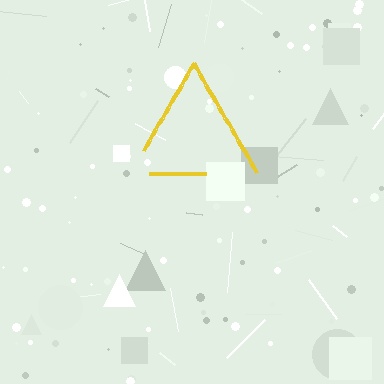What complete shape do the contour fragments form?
The contour fragments form a triangle.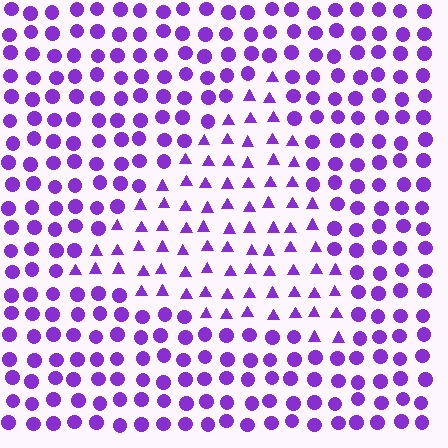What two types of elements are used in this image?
The image uses triangles inside the triangle region and circles outside it.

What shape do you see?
I see a triangle.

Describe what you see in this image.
The image is filled with small purple elements arranged in a uniform grid. A triangle-shaped region contains triangles, while the surrounding area contains circles. The boundary is defined purely by the change in element shape.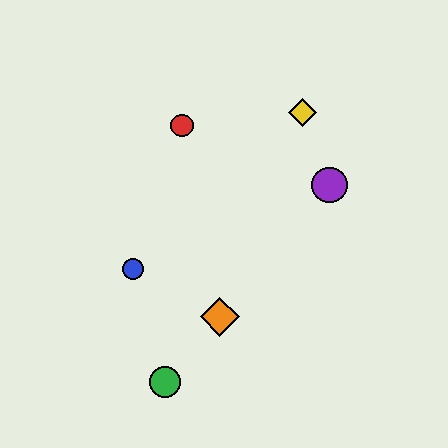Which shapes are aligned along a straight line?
The green circle, the purple circle, the orange diamond are aligned along a straight line.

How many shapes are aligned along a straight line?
3 shapes (the green circle, the purple circle, the orange diamond) are aligned along a straight line.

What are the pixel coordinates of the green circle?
The green circle is at (165, 382).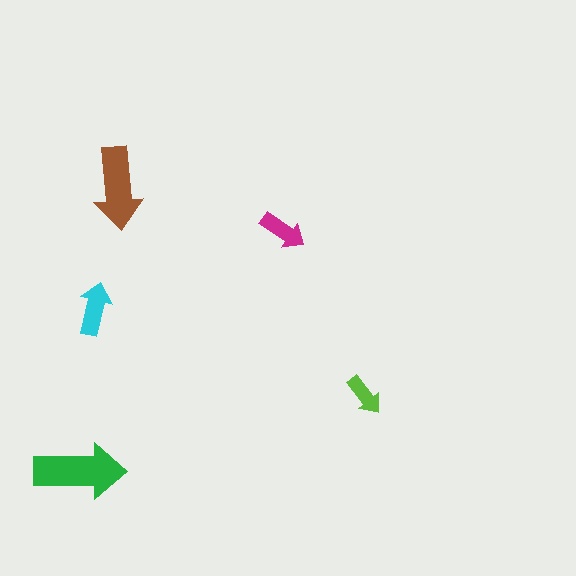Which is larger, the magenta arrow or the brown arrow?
The brown one.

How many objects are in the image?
There are 5 objects in the image.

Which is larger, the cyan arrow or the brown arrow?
The brown one.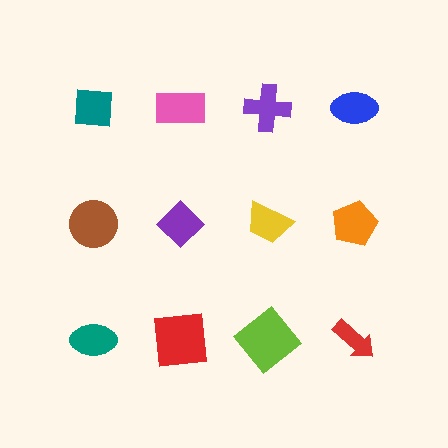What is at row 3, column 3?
A lime diamond.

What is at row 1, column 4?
A blue ellipse.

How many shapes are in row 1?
4 shapes.